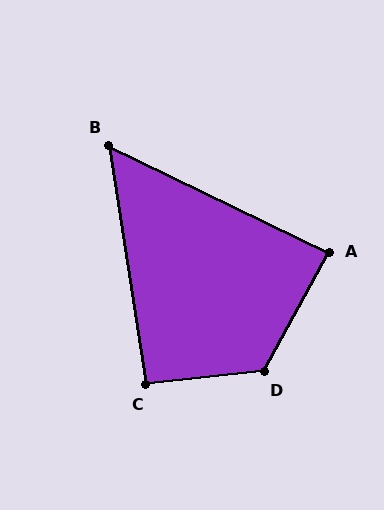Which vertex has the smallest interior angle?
B, at approximately 55 degrees.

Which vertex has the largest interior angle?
D, at approximately 125 degrees.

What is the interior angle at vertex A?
Approximately 87 degrees (approximately right).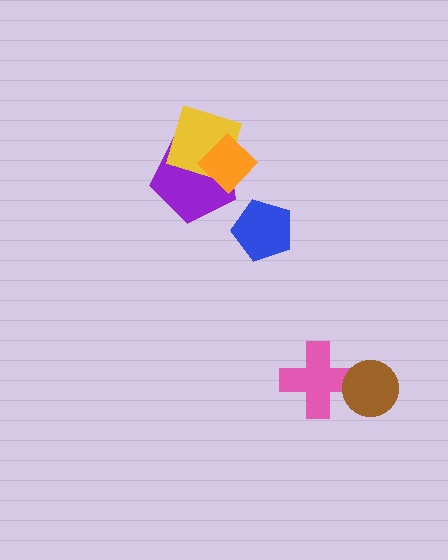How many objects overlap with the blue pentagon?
0 objects overlap with the blue pentagon.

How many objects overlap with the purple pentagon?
2 objects overlap with the purple pentagon.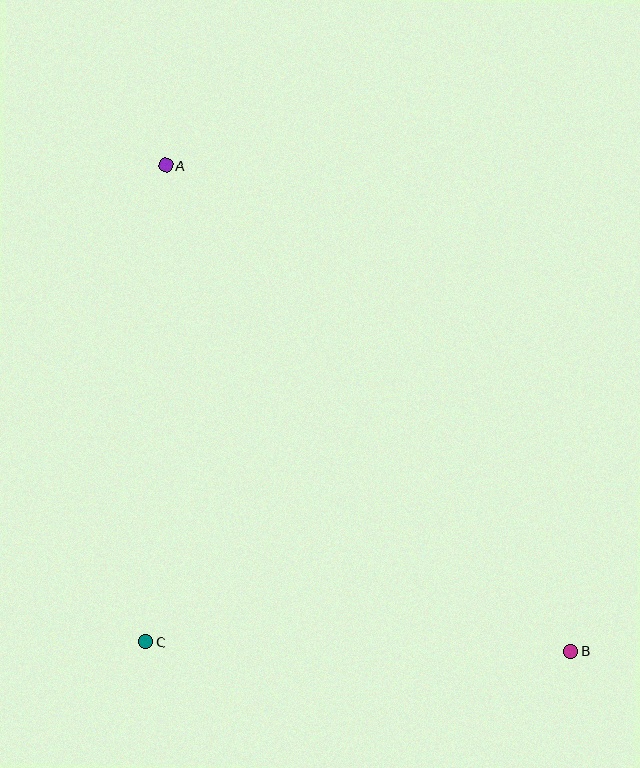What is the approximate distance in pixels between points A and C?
The distance between A and C is approximately 477 pixels.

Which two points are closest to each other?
Points B and C are closest to each other.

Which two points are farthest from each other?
Points A and B are farthest from each other.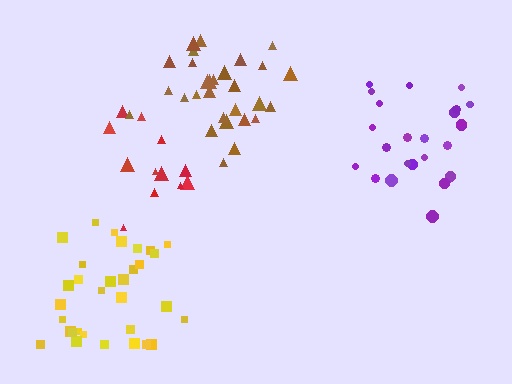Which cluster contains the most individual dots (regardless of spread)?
Yellow (32).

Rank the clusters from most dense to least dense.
brown, purple, yellow, red.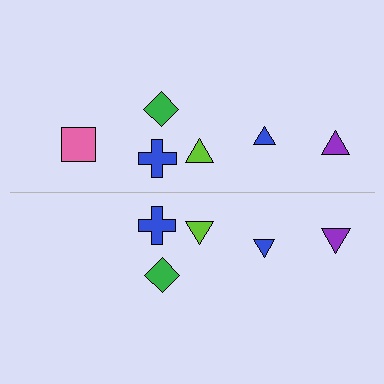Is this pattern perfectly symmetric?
No, the pattern is not perfectly symmetric. A pink square is missing from the bottom side.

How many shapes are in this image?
There are 11 shapes in this image.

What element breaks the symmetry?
A pink square is missing from the bottom side.